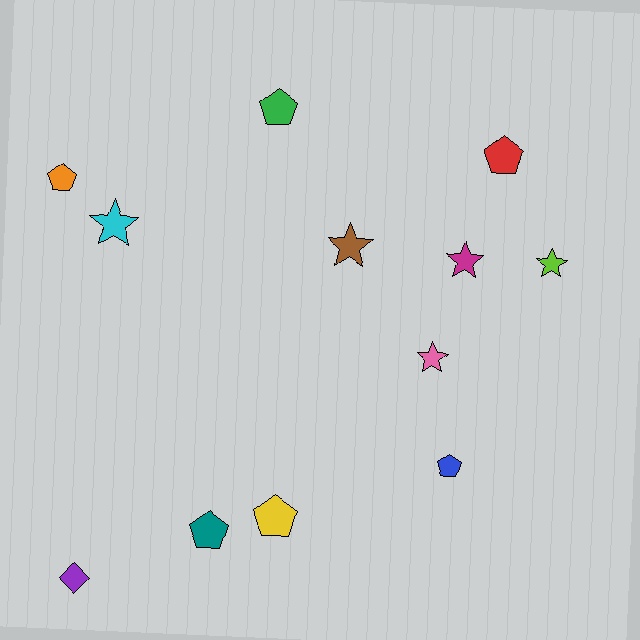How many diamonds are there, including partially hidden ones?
There is 1 diamond.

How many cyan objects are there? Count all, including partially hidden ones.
There is 1 cyan object.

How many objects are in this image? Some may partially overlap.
There are 12 objects.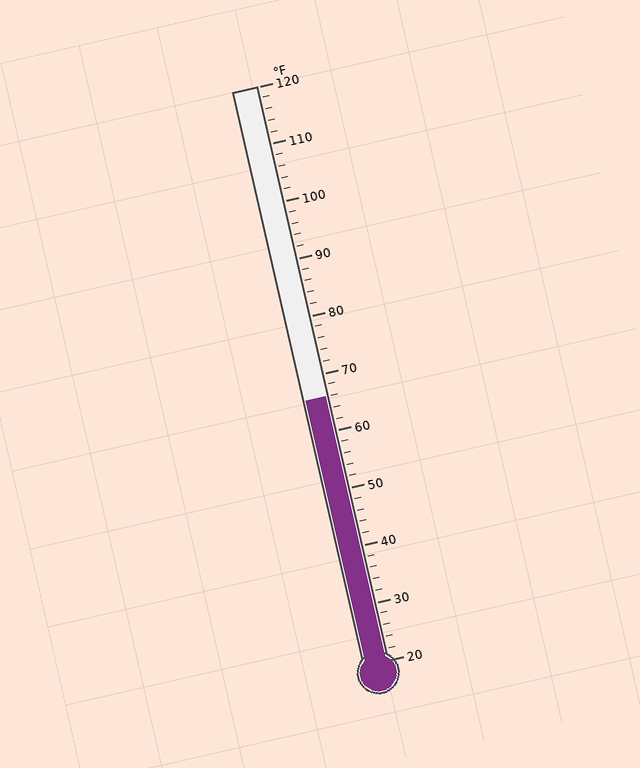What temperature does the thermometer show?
The thermometer shows approximately 66°F.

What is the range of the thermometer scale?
The thermometer scale ranges from 20°F to 120°F.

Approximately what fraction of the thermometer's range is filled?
The thermometer is filled to approximately 45% of its range.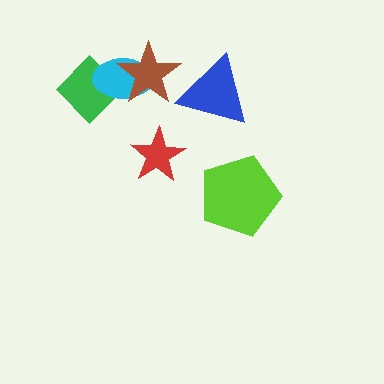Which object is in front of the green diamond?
The cyan ellipse is in front of the green diamond.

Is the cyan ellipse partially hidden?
Yes, it is partially covered by another shape.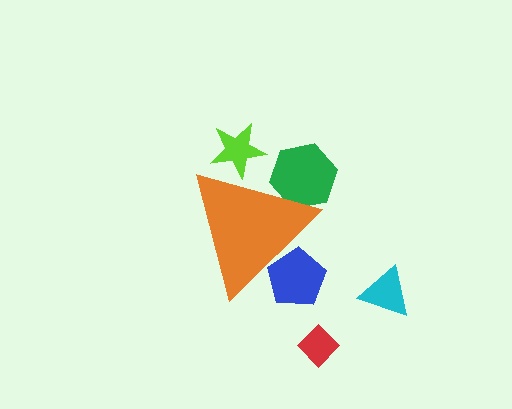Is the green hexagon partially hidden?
Yes, the green hexagon is partially hidden behind the orange triangle.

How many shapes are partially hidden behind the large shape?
3 shapes are partially hidden.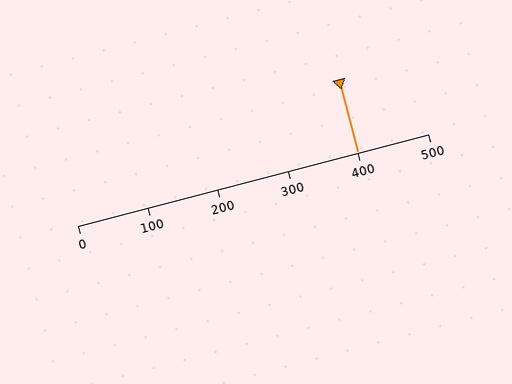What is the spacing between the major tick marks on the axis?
The major ticks are spaced 100 apart.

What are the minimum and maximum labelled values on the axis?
The axis runs from 0 to 500.